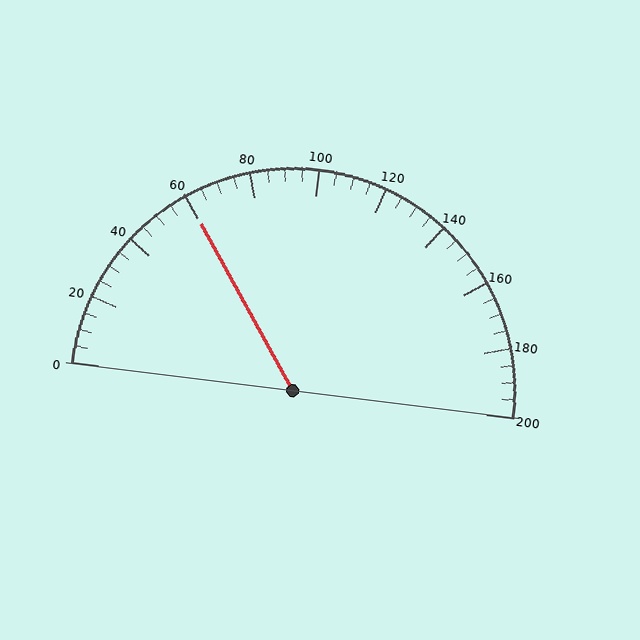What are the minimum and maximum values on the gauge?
The gauge ranges from 0 to 200.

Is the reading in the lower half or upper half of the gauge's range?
The reading is in the lower half of the range (0 to 200).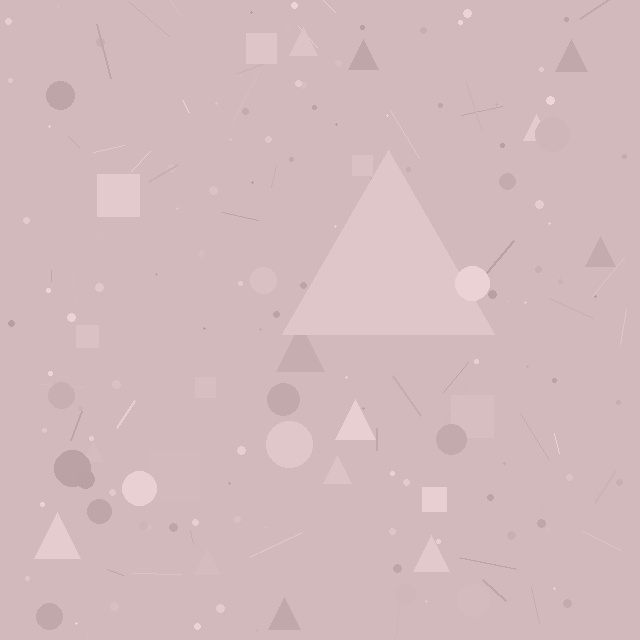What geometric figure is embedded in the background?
A triangle is embedded in the background.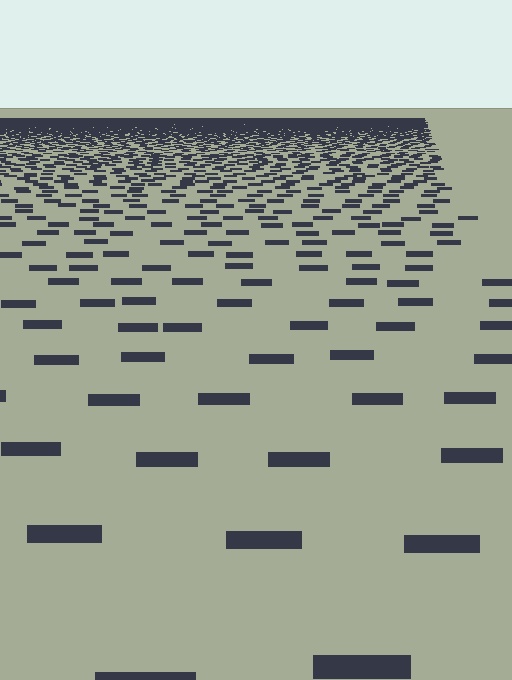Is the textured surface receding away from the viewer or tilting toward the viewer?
The surface is receding away from the viewer. Texture elements get smaller and denser toward the top.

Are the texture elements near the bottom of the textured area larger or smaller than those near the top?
Larger. Near the bottom, elements are closer to the viewer and appear at a bigger on-screen size.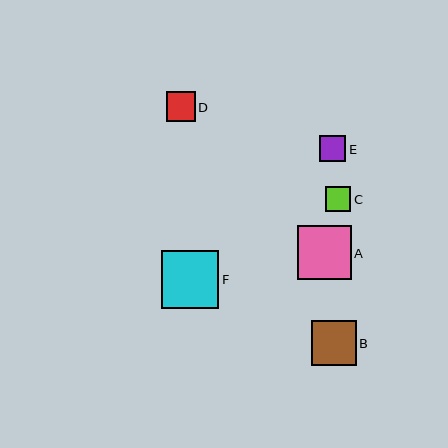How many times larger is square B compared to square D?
Square B is approximately 1.5 times the size of square D.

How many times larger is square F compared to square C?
Square F is approximately 2.3 times the size of square C.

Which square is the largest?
Square F is the largest with a size of approximately 57 pixels.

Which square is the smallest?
Square C is the smallest with a size of approximately 25 pixels.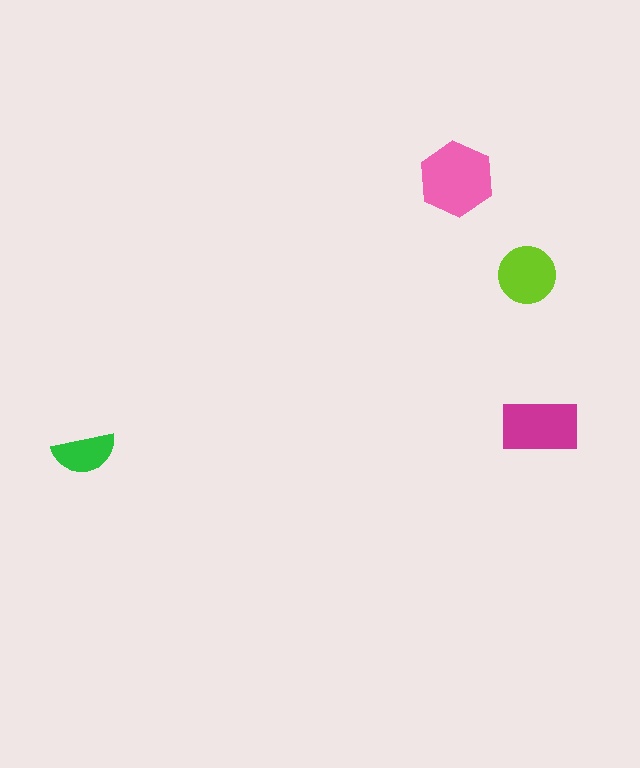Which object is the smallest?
The green semicircle.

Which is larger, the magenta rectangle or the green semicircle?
The magenta rectangle.